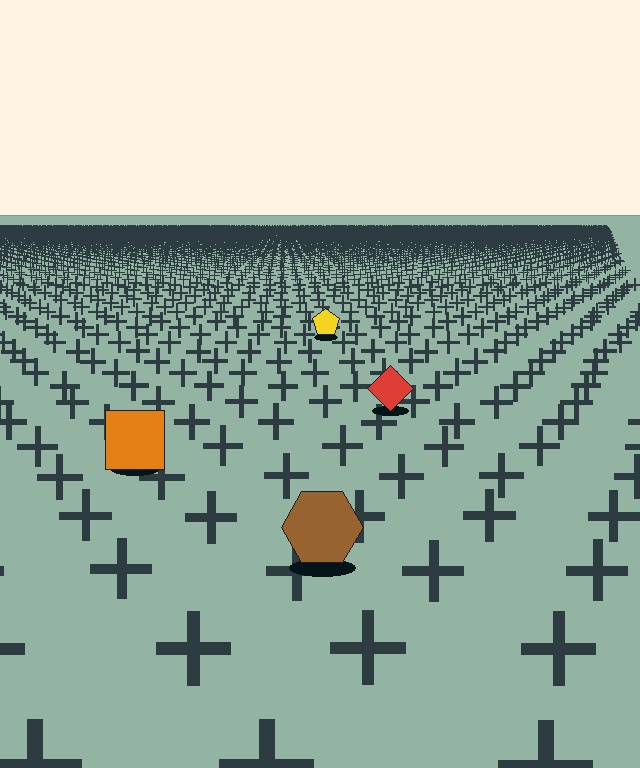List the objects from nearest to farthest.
From nearest to farthest: the brown hexagon, the orange square, the red diamond, the yellow pentagon.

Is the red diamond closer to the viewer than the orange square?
No. The orange square is closer — you can tell from the texture gradient: the ground texture is coarser near it.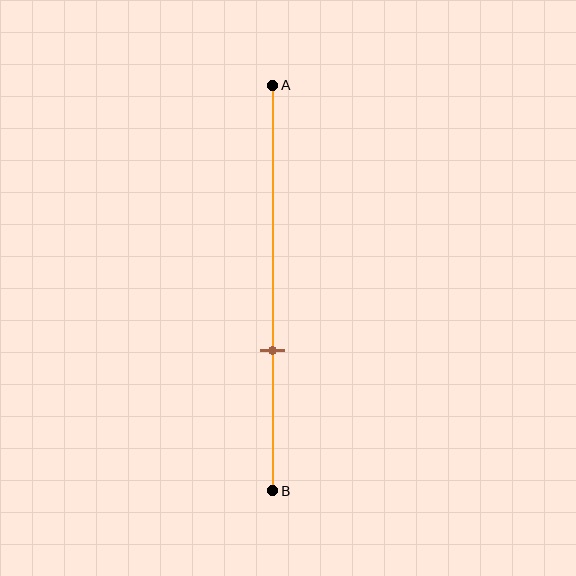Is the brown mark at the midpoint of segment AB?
No, the mark is at about 65% from A, not at the 50% midpoint.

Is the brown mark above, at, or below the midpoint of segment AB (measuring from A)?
The brown mark is below the midpoint of segment AB.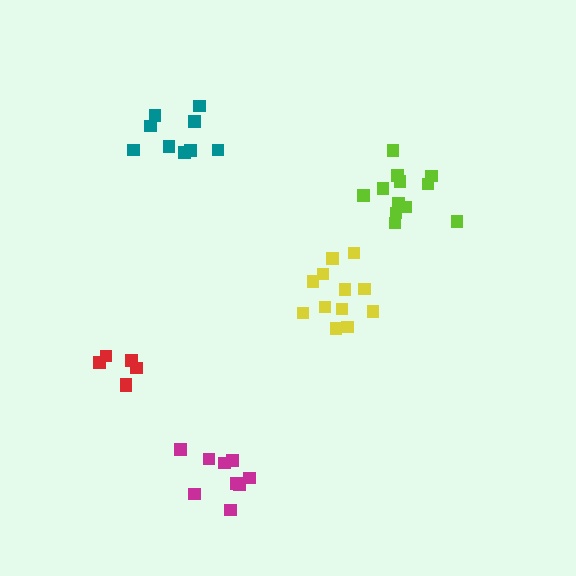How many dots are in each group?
Group 1: 12 dots, Group 2: 9 dots, Group 3: 12 dots, Group 4: 6 dots, Group 5: 9 dots (48 total).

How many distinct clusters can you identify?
There are 5 distinct clusters.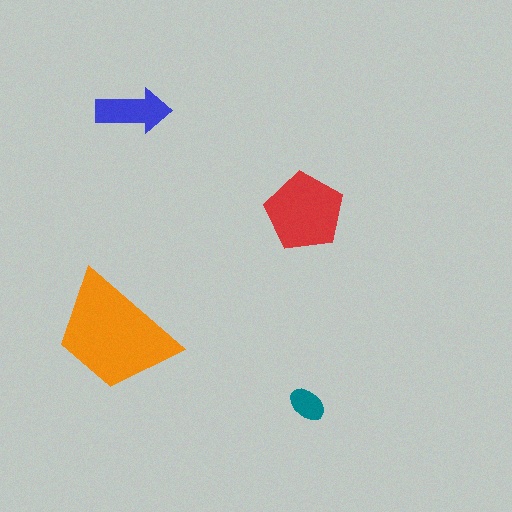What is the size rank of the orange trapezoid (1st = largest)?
1st.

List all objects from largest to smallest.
The orange trapezoid, the red pentagon, the blue arrow, the teal ellipse.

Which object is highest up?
The blue arrow is topmost.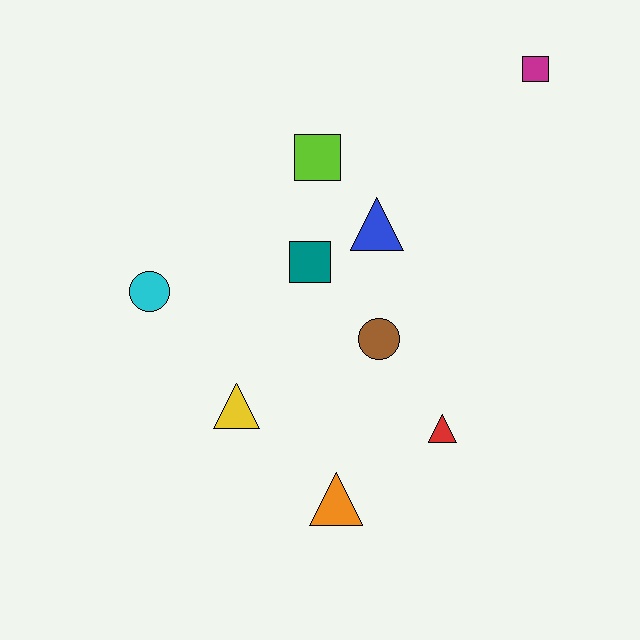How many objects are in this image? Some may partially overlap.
There are 9 objects.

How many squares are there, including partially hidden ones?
There are 3 squares.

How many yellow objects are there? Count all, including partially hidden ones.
There is 1 yellow object.